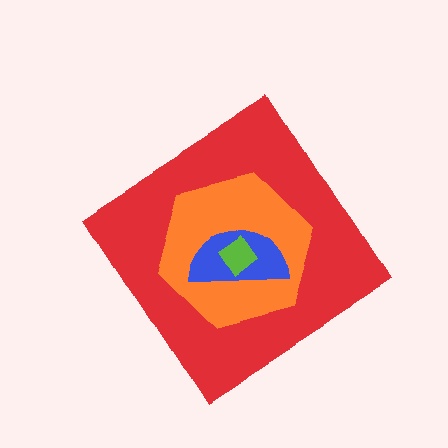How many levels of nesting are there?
4.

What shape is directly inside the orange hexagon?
The blue semicircle.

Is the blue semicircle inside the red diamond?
Yes.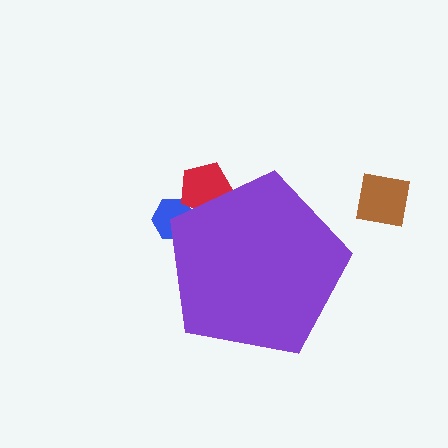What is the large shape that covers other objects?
A purple pentagon.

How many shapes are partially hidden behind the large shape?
2 shapes are partially hidden.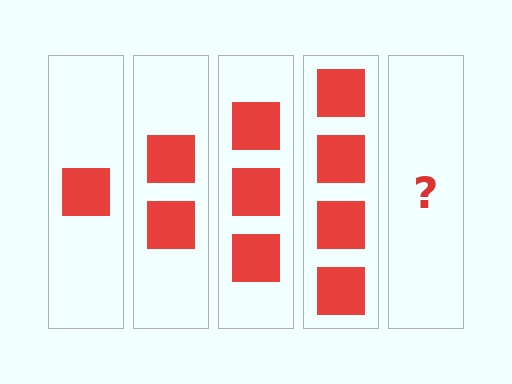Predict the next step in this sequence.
The next step is 5 squares.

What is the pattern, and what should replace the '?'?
The pattern is that each step adds one more square. The '?' should be 5 squares.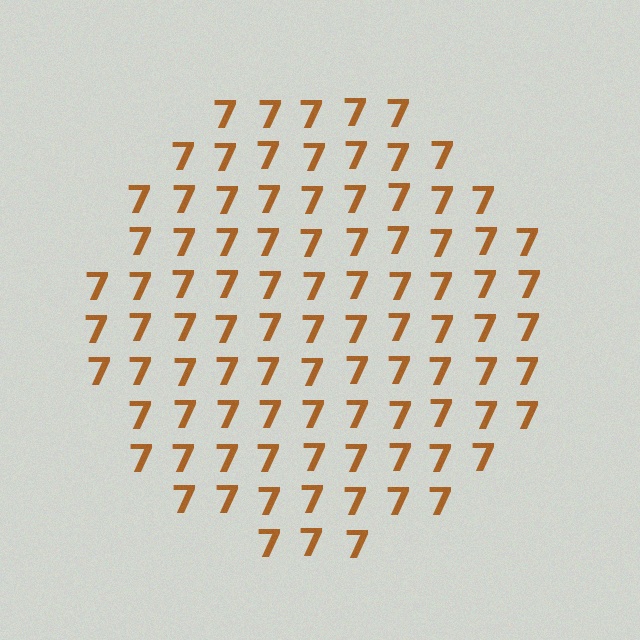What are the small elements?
The small elements are digit 7's.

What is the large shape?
The large shape is a circle.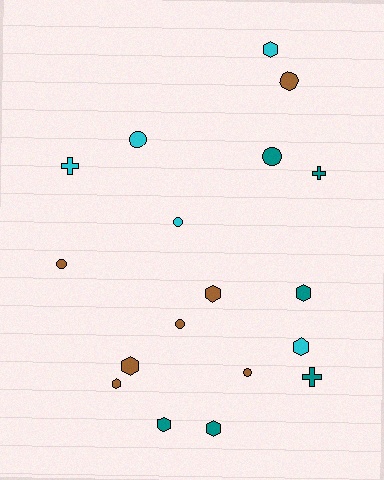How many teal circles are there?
There is 1 teal circle.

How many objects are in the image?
There are 18 objects.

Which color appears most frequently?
Brown, with 7 objects.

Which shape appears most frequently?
Hexagon, with 8 objects.